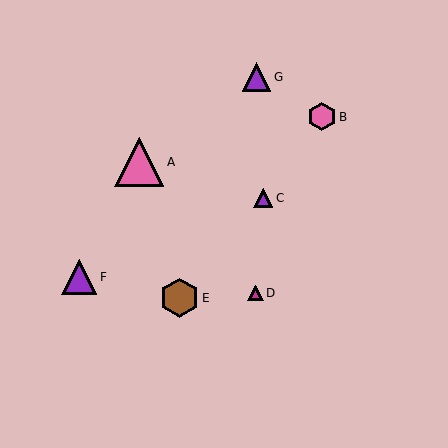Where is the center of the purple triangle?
The center of the purple triangle is at (263, 198).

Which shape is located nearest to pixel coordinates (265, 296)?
The magenta triangle (labeled D) at (255, 293) is nearest to that location.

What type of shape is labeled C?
Shape C is a purple triangle.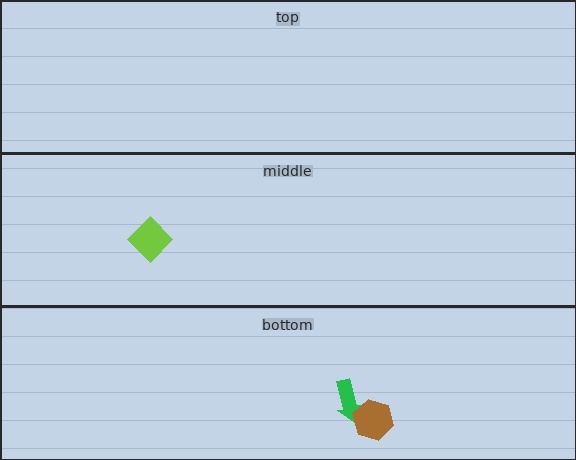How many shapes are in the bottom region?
2.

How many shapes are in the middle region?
1.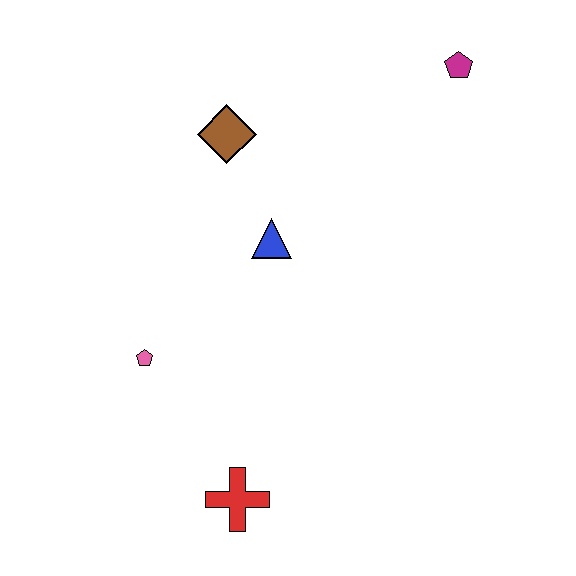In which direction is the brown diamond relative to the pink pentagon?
The brown diamond is above the pink pentagon.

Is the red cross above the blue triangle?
No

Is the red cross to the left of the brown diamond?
No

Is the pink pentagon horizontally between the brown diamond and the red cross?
No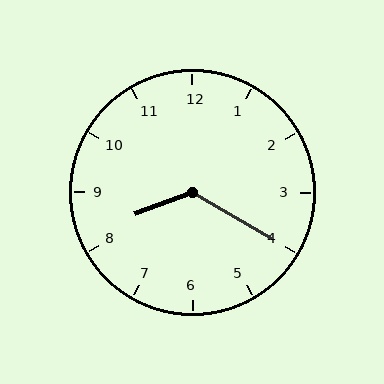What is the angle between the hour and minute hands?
Approximately 130 degrees.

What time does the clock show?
8:20.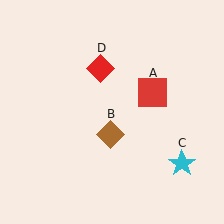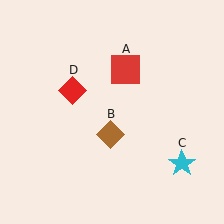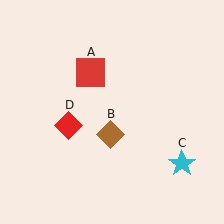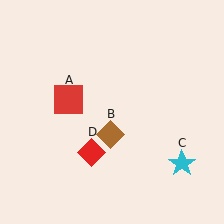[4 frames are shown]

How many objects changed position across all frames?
2 objects changed position: red square (object A), red diamond (object D).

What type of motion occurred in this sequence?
The red square (object A), red diamond (object D) rotated counterclockwise around the center of the scene.